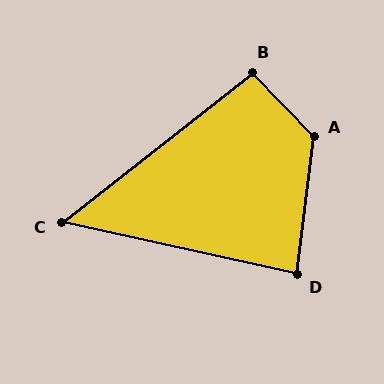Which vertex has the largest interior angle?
A, at approximately 130 degrees.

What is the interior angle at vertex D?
Approximately 84 degrees (acute).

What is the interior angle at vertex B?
Approximately 96 degrees (obtuse).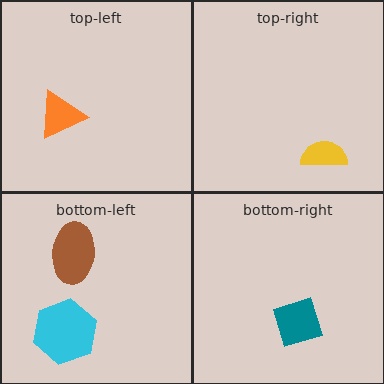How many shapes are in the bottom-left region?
2.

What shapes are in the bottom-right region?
The teal diamond.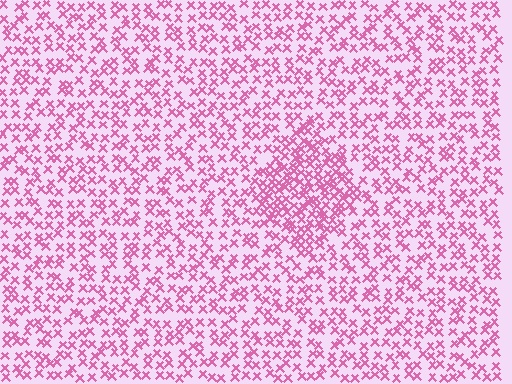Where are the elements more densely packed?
The elements are more densely packed inside the diamond boundary.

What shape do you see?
I see a diamond.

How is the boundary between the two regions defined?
The boundary is defined by a change in element density (approximately 1.8x ratio). All elements are the same color, size, and shape.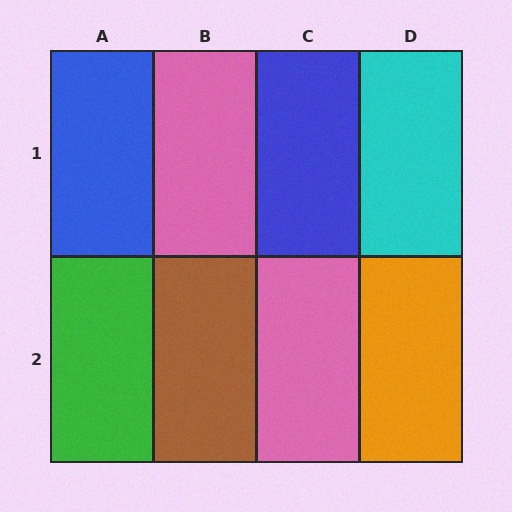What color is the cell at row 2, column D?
Orange.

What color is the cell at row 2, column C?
Pink.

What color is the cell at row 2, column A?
Green.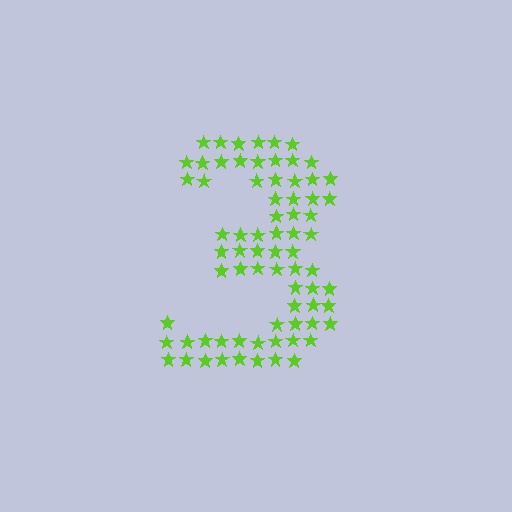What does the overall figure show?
The overall figure shows the digit 3.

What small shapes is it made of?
It is made of small stars.